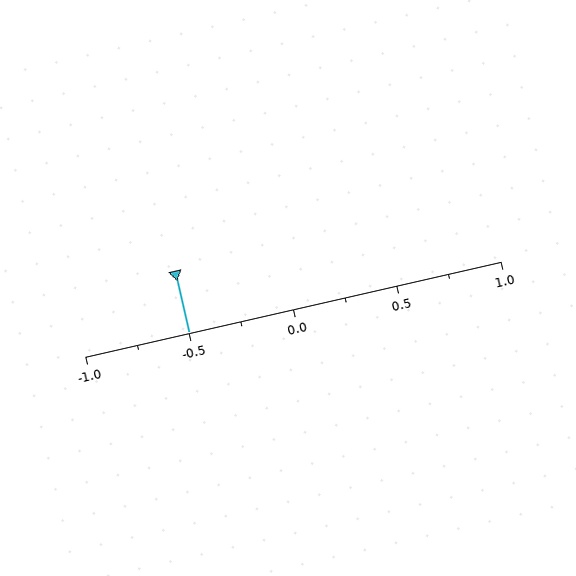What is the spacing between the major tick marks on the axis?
The major ticks are spaced 0.5 apart.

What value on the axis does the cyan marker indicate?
The marker indicates approximately -0.5.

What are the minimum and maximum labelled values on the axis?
The axis runs from -1.0 to 1.0.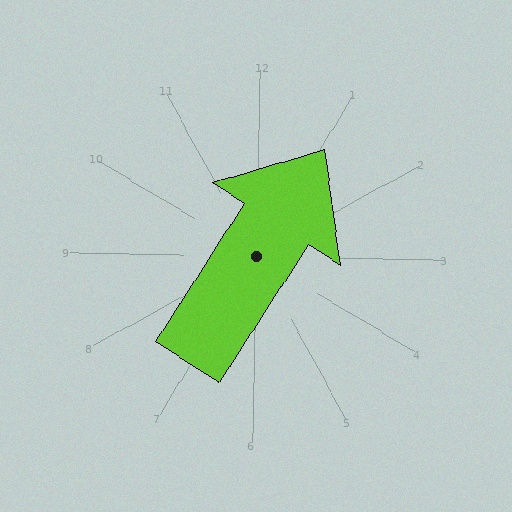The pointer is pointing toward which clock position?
Roughly 1 o'clock.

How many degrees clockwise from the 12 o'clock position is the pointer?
Approximately 32 degrees.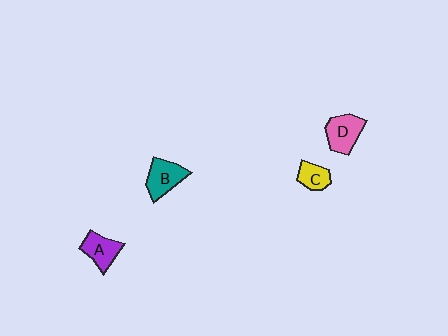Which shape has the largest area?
Shape D (pink).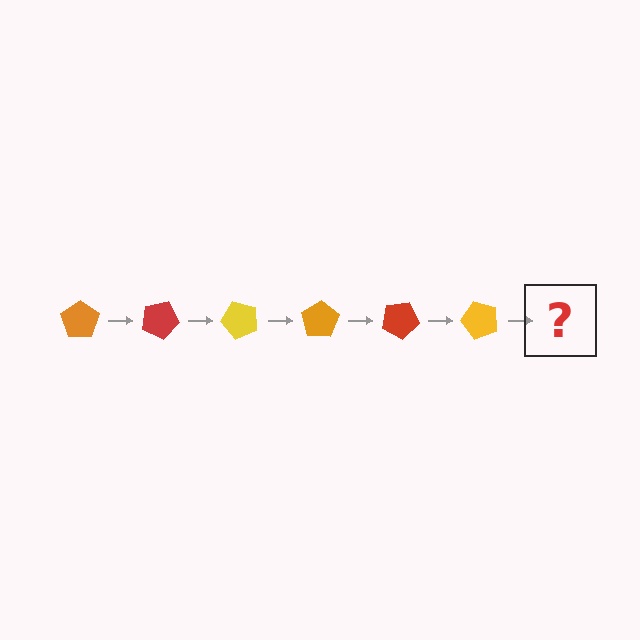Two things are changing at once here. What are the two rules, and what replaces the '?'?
The two rules are that it rotates 25 degrees each step and the color cycles through orange, red, and yellow. The '?' should be an orange pentagon, rotated 150 degrees from the start.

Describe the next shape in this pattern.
It should be an orange pentagon, rotated 150 degrees from the start.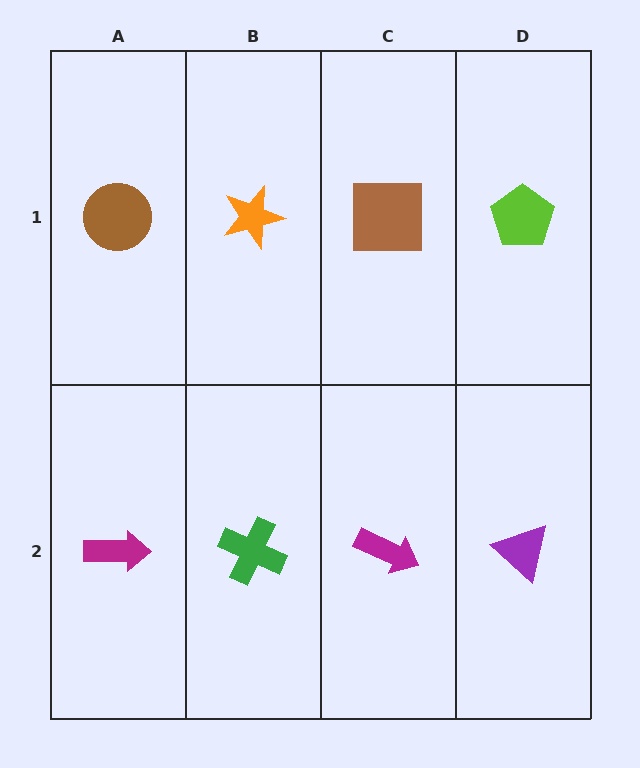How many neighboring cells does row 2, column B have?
3.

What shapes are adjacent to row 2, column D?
A lime pentagon (row 1, column D), a magenta arrow (row 2, column C).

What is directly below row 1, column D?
A purple triangle.